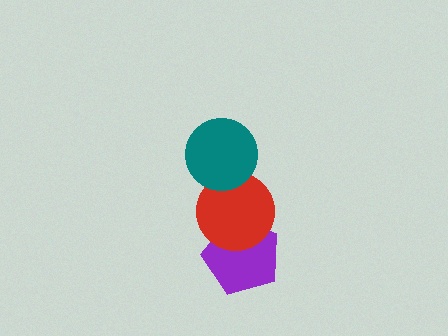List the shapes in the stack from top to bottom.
From top to bottom: the teal circle, the red circle, the purple pentagon.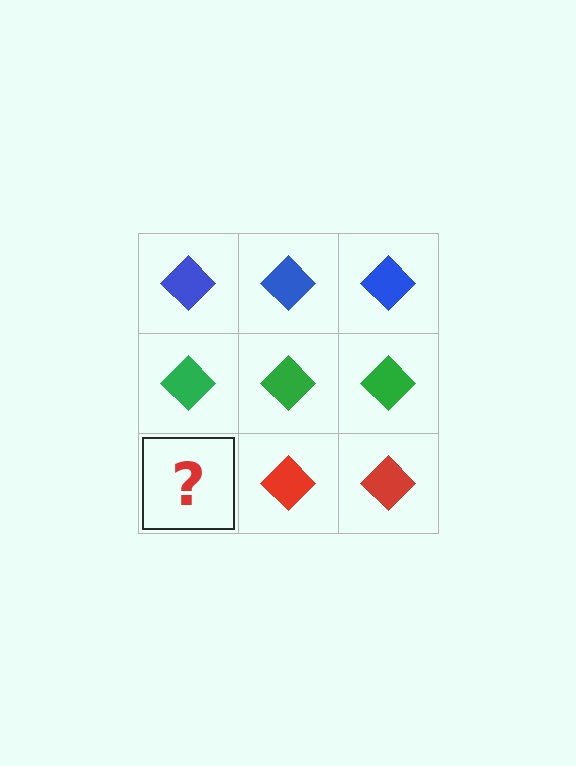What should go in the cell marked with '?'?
The missing cell should contain a red diamond.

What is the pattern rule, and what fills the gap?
The rule is that each row has a consistent color. The gap should be filled with a red diamond.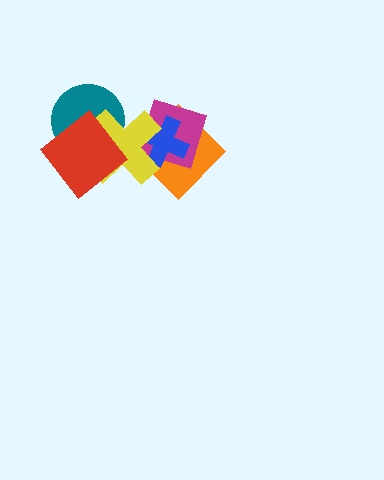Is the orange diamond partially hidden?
Yes, it is partially covered by another shape.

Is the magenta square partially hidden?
Yes, it is partially covered by another shape.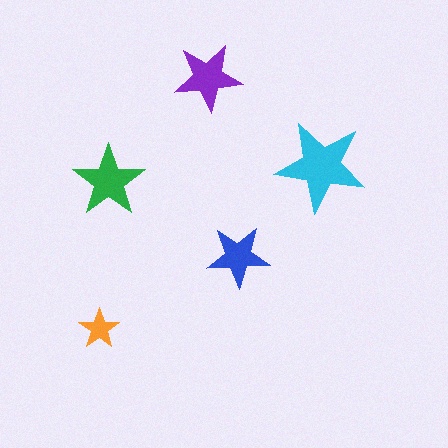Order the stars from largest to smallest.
the cyan one, the green one, the purple one, the blue one, the orange one.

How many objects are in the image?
There are 5 objects in the image.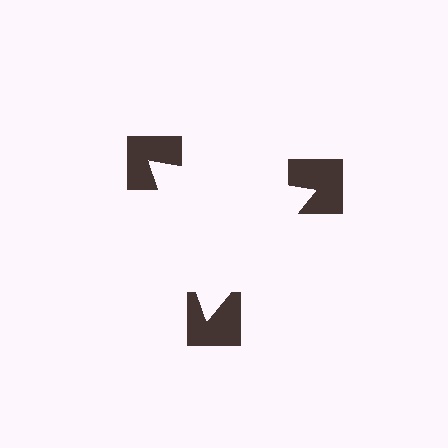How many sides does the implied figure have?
3 sides.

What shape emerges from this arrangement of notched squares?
An illusory triangle — its edges are inferred from the aligned wedge cuts in the notched squares, not physically drawn.